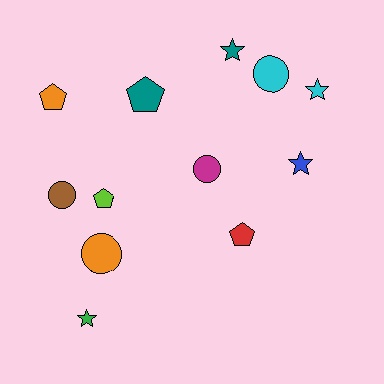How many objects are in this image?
There are 12 objects.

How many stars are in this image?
There are 4 stars.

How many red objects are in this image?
There is 1 red object.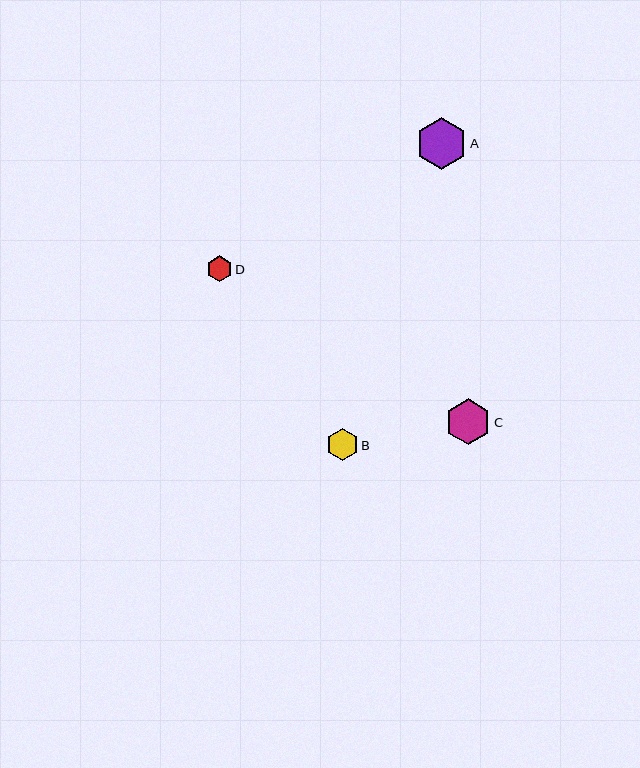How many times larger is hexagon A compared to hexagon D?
Hexagon A is approximately 2.0 times the size of hexagon D.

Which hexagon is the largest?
Hexagon A is the largest with a size of approximately 52 pixels.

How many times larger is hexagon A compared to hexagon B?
Hexagon A is approximately 1.6 times the size of hexagon B.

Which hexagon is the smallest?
Hexagon D is the smallest with a size of approximately 25 pixels.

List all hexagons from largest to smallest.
From largest to smallest: A, C, B, D.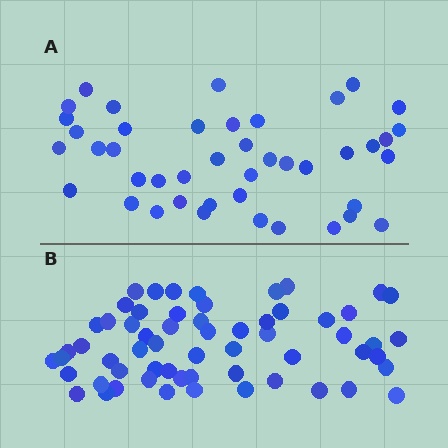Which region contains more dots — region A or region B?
Region B (the bottom region) has more dots.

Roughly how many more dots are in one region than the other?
Region B has approximately 15 more dots than region A.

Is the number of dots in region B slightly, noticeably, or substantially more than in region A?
Region B has noticeably more, but not dramatically so. The ratio is roughly 1.4 to 1.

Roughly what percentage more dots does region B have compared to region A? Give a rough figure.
About 40% more.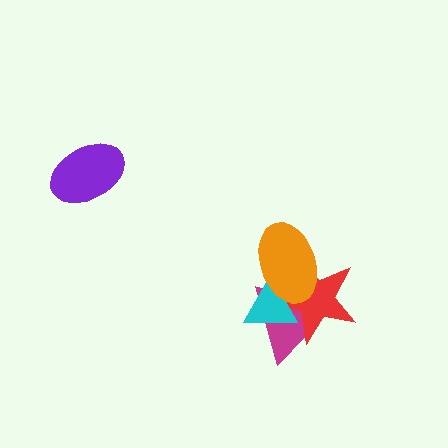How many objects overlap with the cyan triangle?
3 objects overlap with the cyan triangle.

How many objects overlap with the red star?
3 objects overlap with the red star.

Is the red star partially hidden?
Yes, it is partially covered by another shape.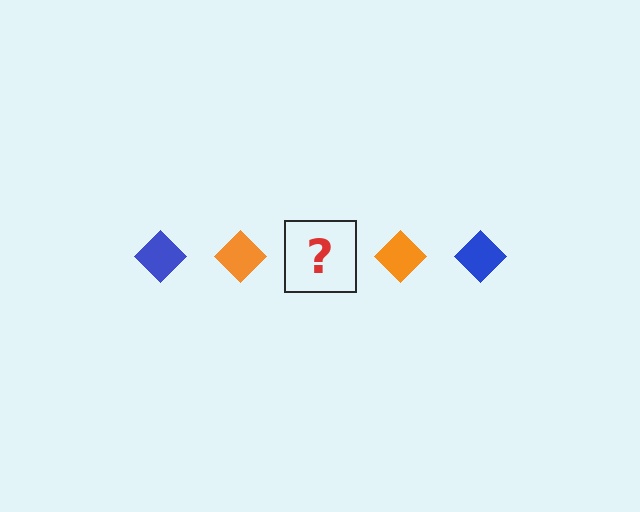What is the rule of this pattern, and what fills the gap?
The rule is that the pattern cycles through blue, orange diamonds. The gap should be filled with a blue diamond.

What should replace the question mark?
The question mark should be replaced with a blue diamond.